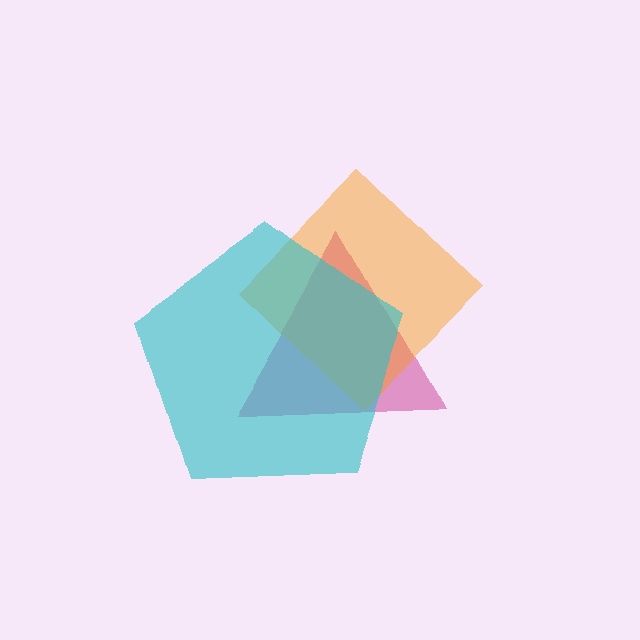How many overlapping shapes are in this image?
There are 3 overlapping shapes in the image.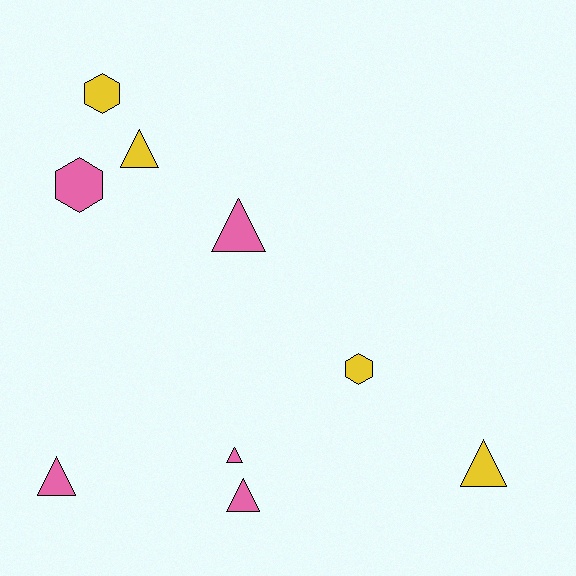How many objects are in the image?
There are 9 objects.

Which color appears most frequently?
Pink, with 5 objects.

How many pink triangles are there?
There are 4 pink triangles.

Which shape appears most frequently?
Triangle, with 6 objects.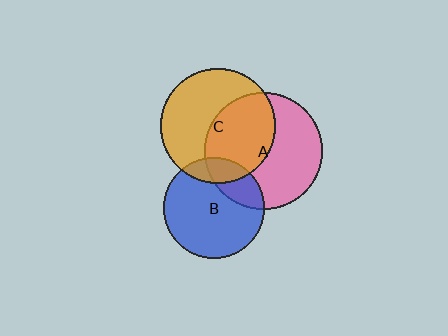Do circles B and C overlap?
Yes.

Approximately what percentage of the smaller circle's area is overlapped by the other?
Approximately 15%.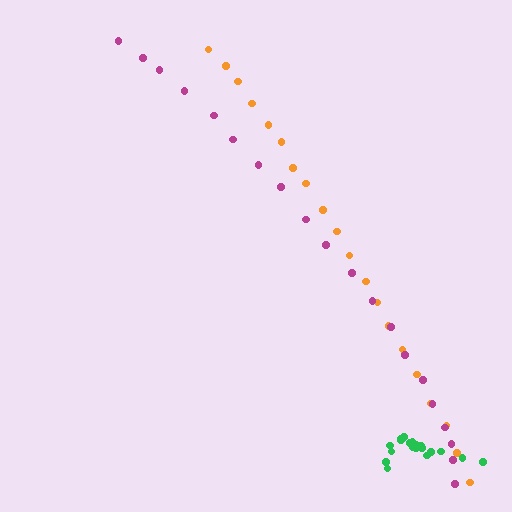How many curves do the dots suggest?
There are 3 distinct paths.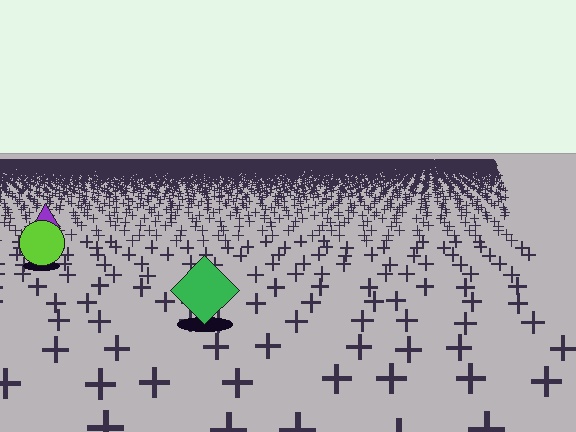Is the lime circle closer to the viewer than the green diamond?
No. The green diamond is closer — you can tell from the texture gradient: the ground texture is coarser near it.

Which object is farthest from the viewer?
The purple triangle is farthest from the viewer. It appears smaller and the ground texture around it is denser.